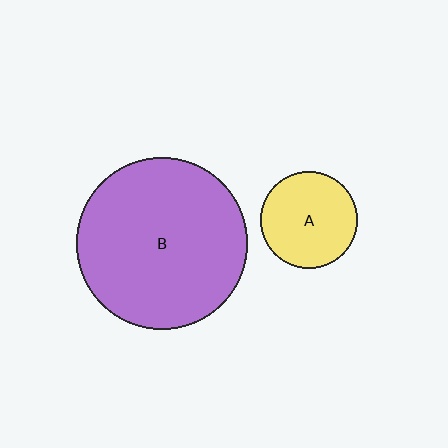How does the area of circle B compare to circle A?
Approximately 3.1 times.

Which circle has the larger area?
Circle B (purple).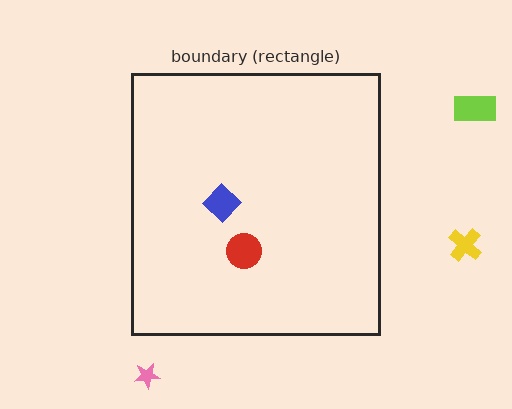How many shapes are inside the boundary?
2 inside, 3 outside.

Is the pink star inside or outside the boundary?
Outside.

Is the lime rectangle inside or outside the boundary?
Outside.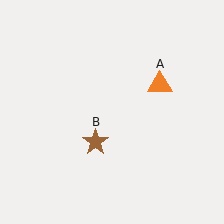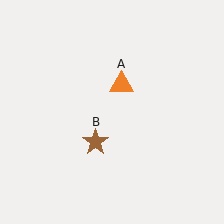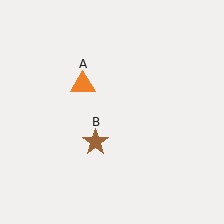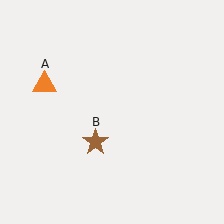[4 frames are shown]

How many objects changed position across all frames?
1 object changed position: orange triangle (object A).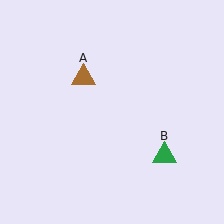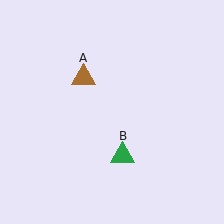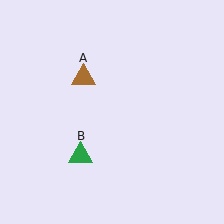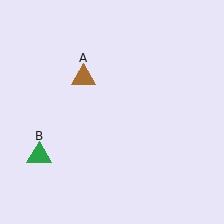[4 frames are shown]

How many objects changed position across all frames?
1 object changed position: green triangle (object B).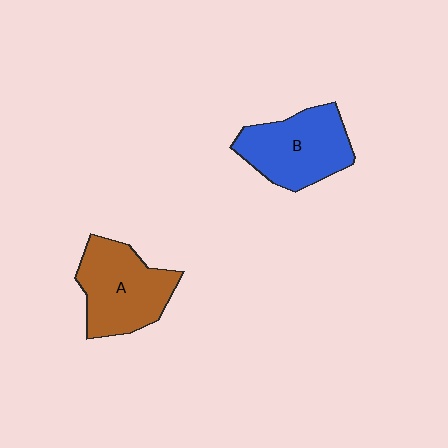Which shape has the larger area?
Shape A (brown).